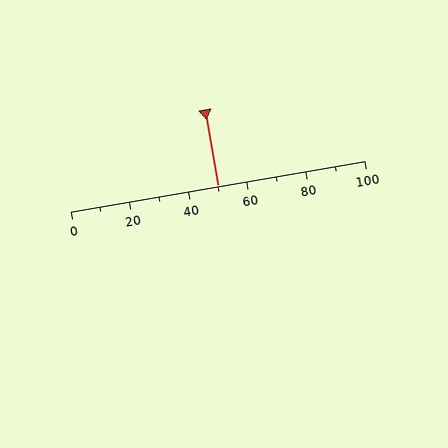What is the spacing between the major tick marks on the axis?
The major ticks are spaced 20 apart.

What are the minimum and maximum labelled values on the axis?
The axis runs from 0 to 100.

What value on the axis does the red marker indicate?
The marker indicates approximately 50.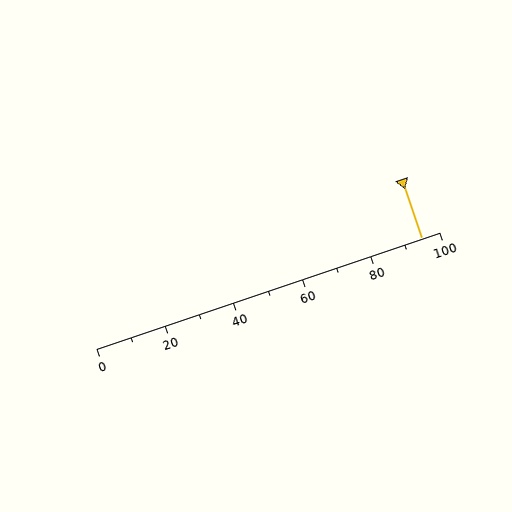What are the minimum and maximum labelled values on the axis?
The axis runs from 0 to 100.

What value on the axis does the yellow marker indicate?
The marker indicates approximately 95.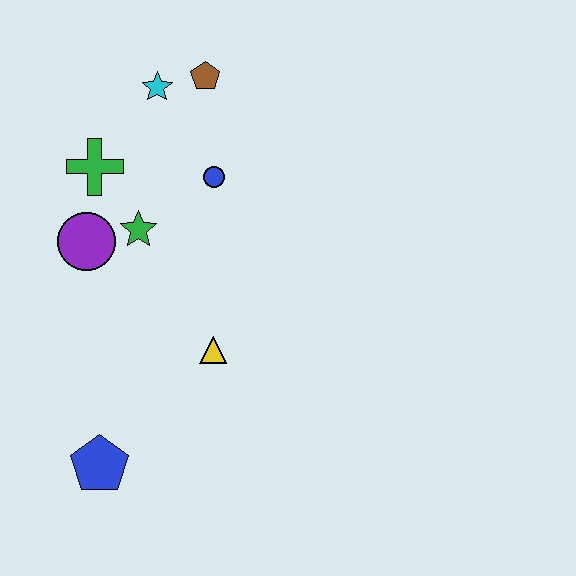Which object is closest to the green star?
The purple circle is closest to the green star.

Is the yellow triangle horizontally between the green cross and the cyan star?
No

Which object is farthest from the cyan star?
The blue pentagon is farthest from the cyan star.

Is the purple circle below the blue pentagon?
No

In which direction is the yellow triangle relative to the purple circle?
The yellow triangle is to the right of the purple circle.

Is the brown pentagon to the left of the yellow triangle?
Yes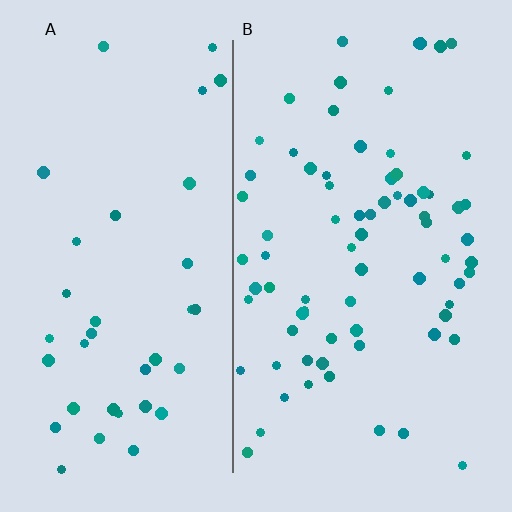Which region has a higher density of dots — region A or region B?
B (the right).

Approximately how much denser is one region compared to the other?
Approximately 2.0× — region B over region A.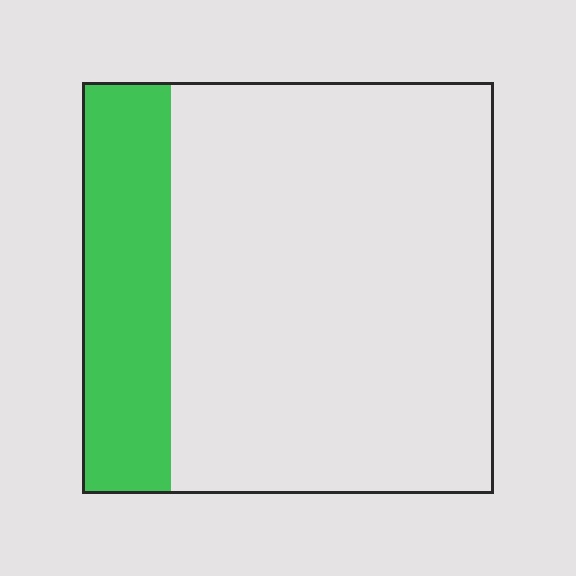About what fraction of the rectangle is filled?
About one fifth (1/5).